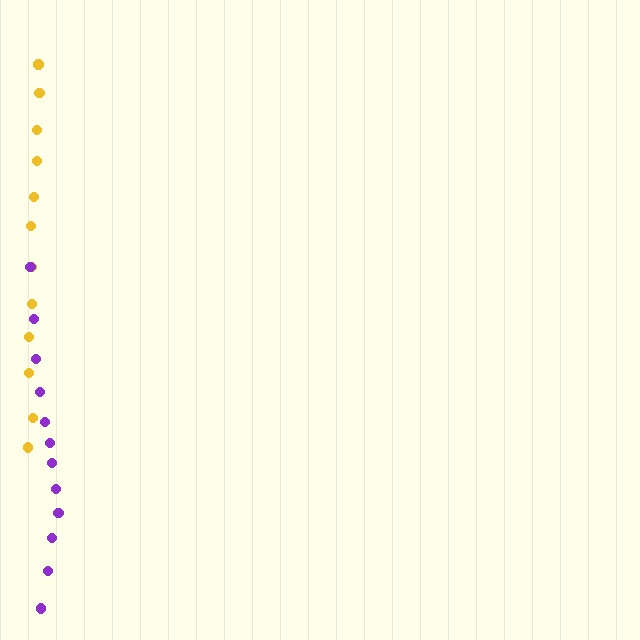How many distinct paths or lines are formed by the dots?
There are 2 distinct paths.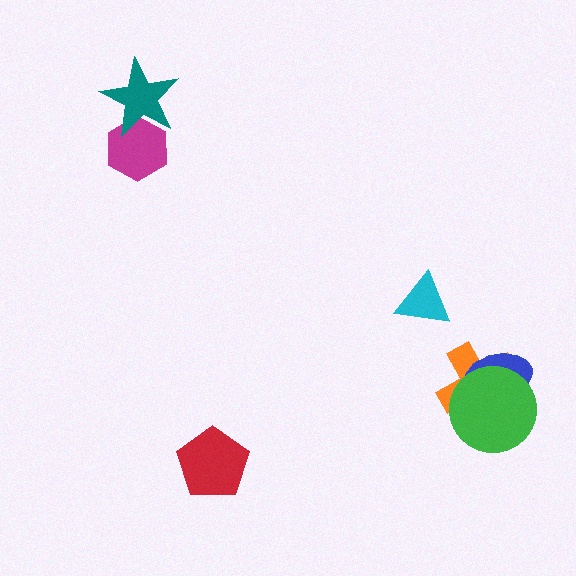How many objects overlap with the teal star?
1 object overlaps with the teal star.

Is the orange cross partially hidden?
Yes, it is partially covered by another shape.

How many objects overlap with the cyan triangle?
0 objects overlap with the cyan triangle.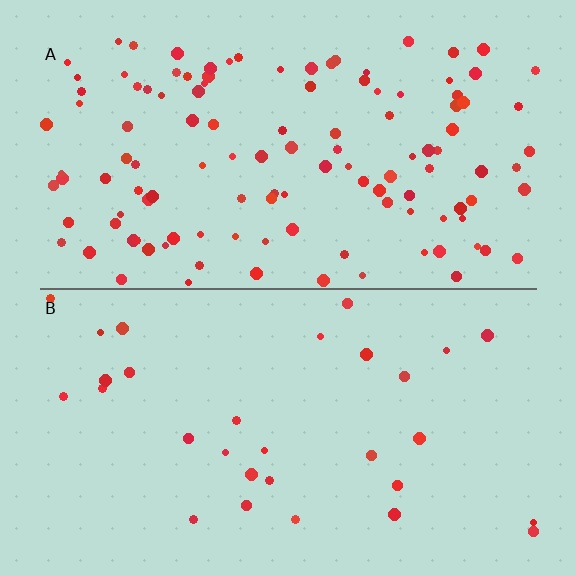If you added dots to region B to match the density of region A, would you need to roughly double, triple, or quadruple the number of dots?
Approximately quadruple.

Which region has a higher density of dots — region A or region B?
A (the top).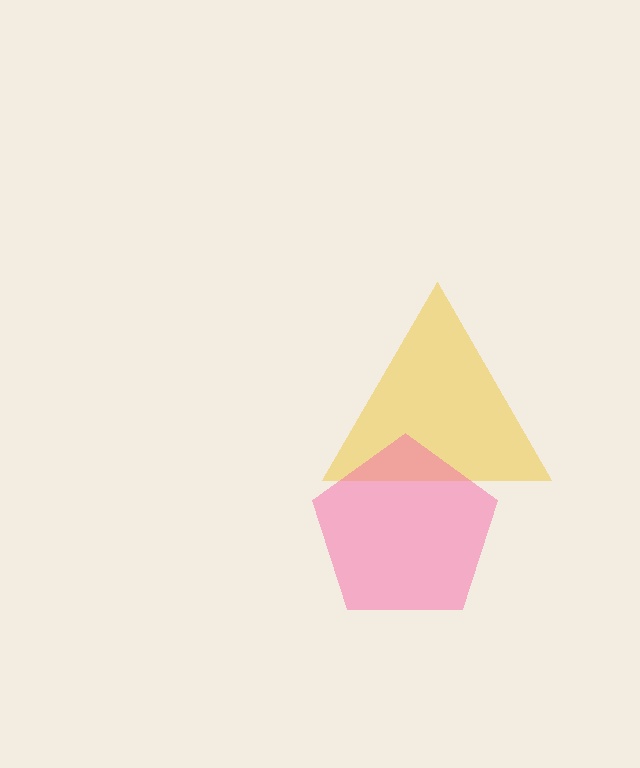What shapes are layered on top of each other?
The layered shapes are: a yellow triangle, a pink pentagon.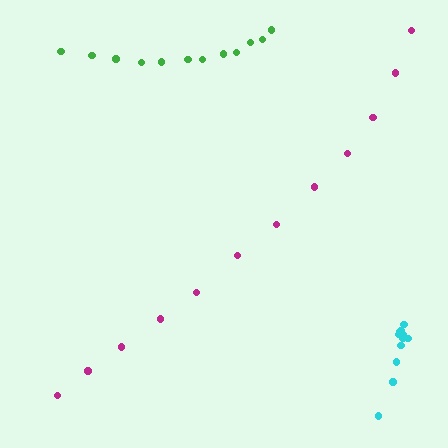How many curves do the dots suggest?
There are 3 distinct paths.